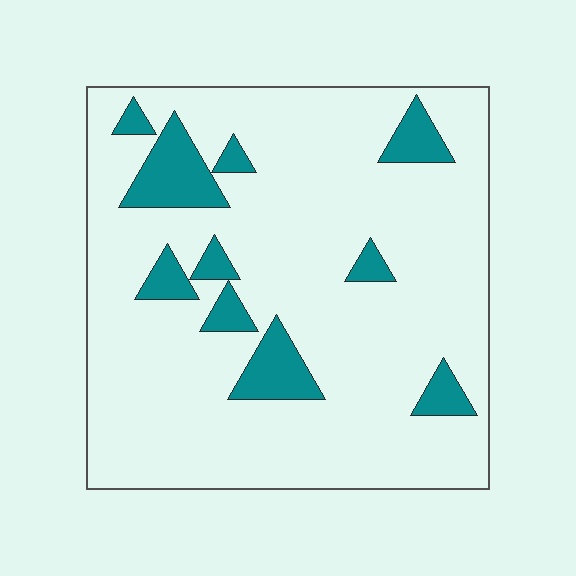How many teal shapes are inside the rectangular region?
10.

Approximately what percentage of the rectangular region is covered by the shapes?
Approximately 15%.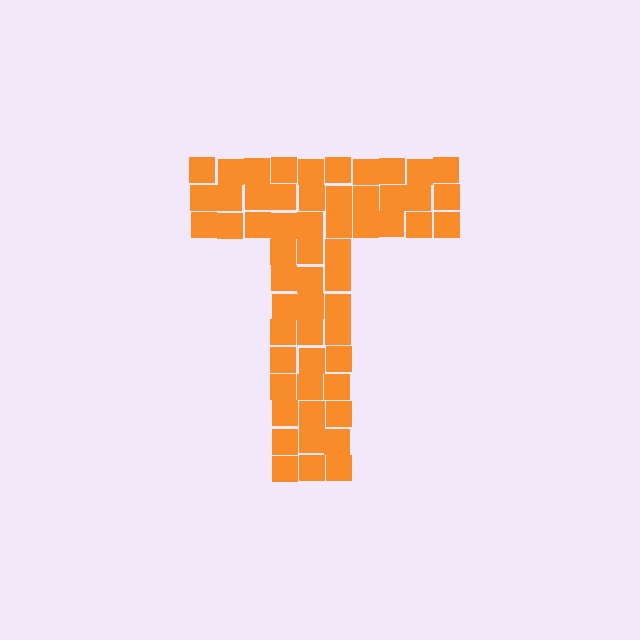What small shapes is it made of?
It is made of small squares.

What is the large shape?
The large shape is the letter T.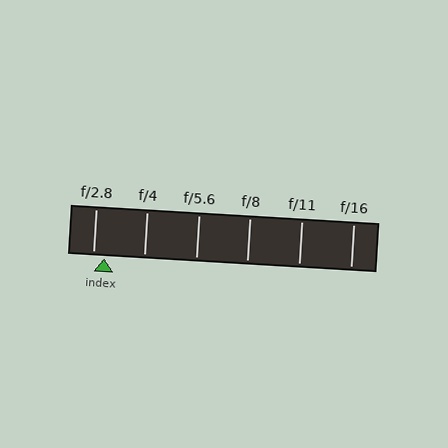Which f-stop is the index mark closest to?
The index mark is closest to f/2.8.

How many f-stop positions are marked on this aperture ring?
There are 6 f-stop positions marked.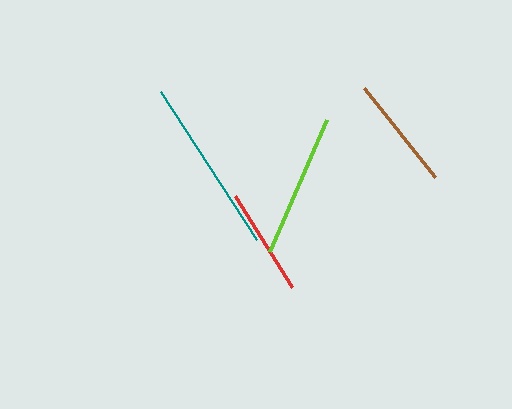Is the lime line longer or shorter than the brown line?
The lime line is longer than the brown line.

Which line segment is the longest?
The teal line is the longest at approximately 177 pixels.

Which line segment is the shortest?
The red line is the shortest at approximately 107 pixels.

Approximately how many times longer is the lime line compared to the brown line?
The lime line is approximately 1.3 times the length of the brown line.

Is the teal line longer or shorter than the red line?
The teal line is longer than the red line.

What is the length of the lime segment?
The lime segment is approximately 144 pixels long.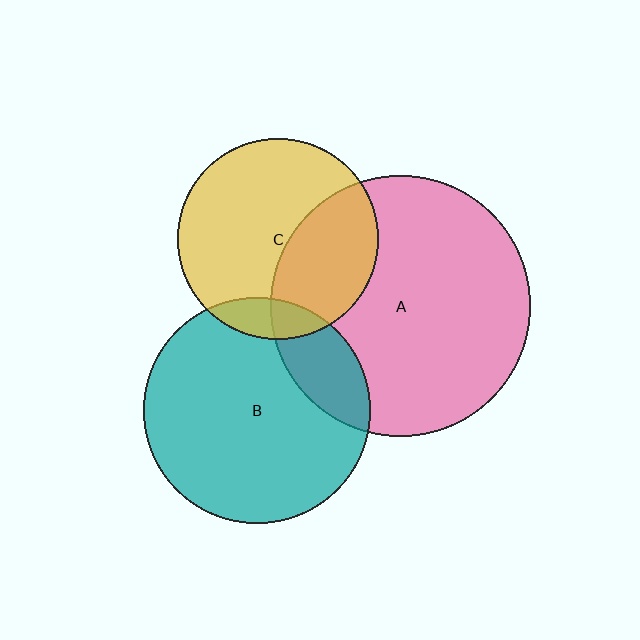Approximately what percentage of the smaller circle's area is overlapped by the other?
Approximately 10%.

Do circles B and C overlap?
Yes.